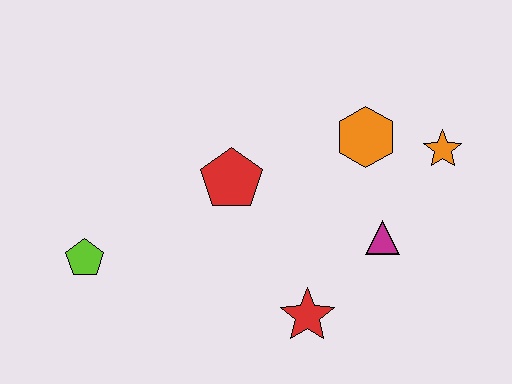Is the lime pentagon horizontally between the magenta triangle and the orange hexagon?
No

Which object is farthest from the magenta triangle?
The lime pentagon is farthest from the magenta triangle.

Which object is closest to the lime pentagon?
The red pentagon is closest to the lime pentagon.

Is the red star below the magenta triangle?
Yes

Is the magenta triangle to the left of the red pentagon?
No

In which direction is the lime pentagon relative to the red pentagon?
The lime pentagon is to the left of the red pentagon.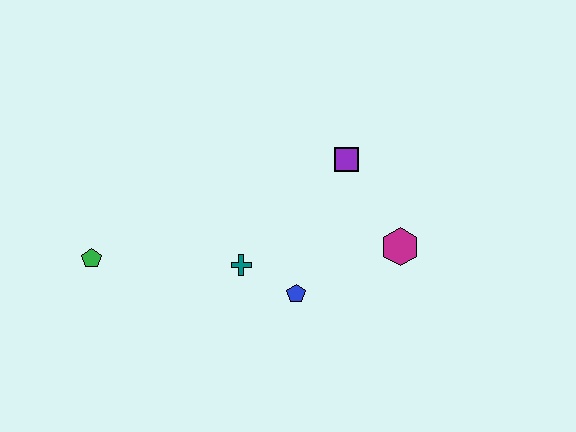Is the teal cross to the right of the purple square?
No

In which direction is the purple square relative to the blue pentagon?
The purple square is above the blue pentagon.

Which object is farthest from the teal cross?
The magenta hexagon is farthest from the teal cross.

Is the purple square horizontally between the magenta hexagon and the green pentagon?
Yes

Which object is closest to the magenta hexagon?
The purple square is closest to the magenta hexagon.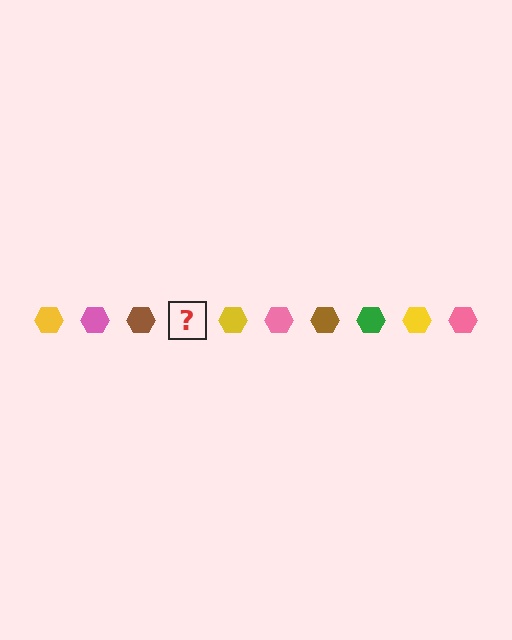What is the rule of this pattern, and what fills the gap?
The rule is that the pattern cycles through yellow, pink, brown, green hexagons. The gap should be filled with a green hexagon.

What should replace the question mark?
The question mark should be replaced with a green hexagon.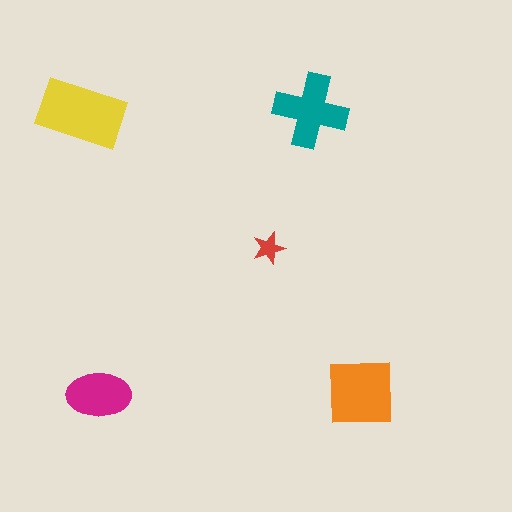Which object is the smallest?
The red star.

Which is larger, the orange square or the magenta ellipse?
The orange square.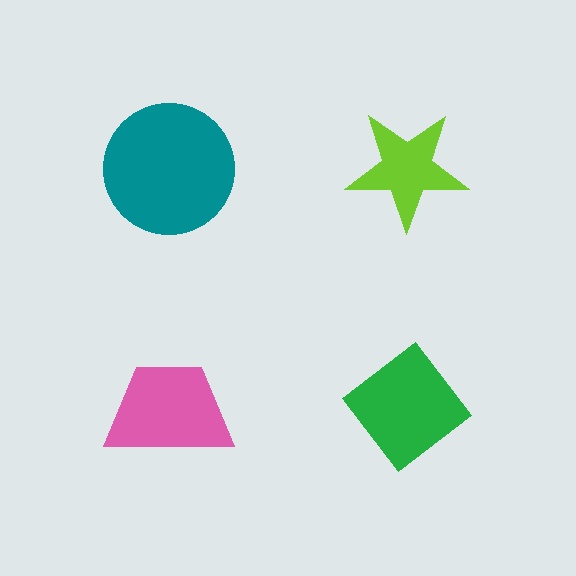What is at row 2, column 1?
A pink trapezoid.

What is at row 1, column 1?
A teal circle.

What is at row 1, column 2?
A lime star.